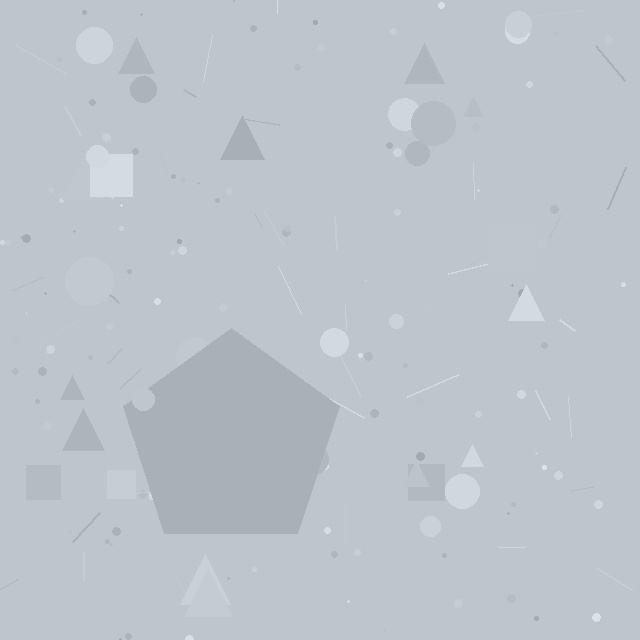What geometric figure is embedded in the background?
A pentagon is embedded in the background.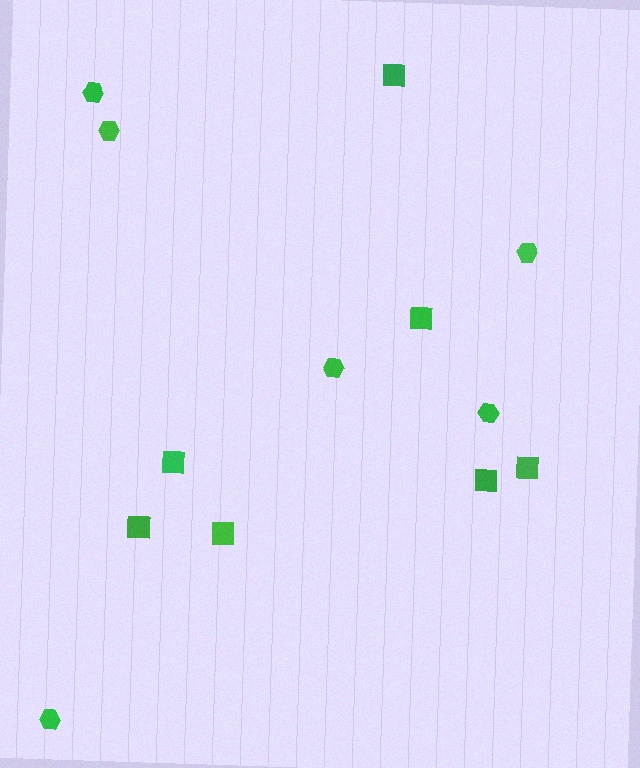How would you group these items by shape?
There are 2 groups: one group of squares (7) and one group of hexagons (6).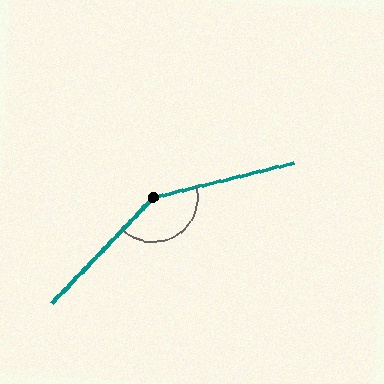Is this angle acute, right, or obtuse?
It is obtuse.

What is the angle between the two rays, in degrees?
Approximately 147 degrees.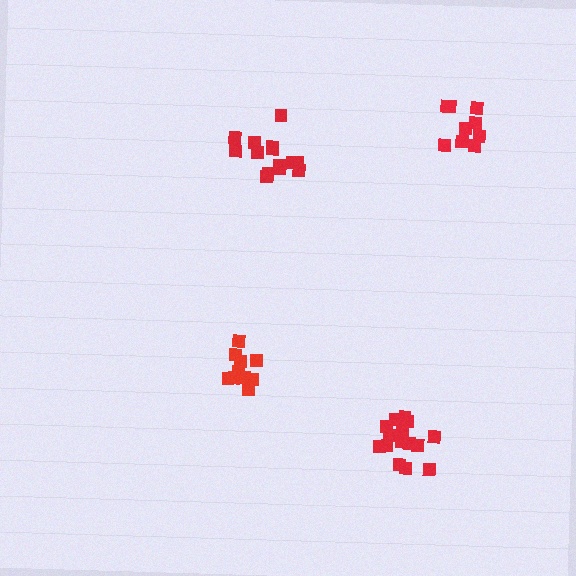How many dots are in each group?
Group 1: 15 dots, Group 2: 9 dots, Group 3: 11 dots, Group 4: 14 dots (49 total).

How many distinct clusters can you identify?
There are 4 distinct clusters.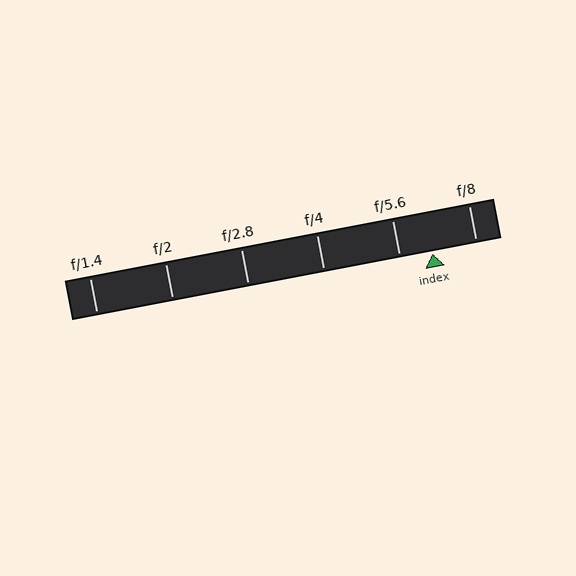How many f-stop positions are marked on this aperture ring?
There are 6 f-stop positions marked.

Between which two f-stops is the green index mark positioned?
The index mark is between f/5.6 and f/8.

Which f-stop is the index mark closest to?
The index mark is closest to f/5.6.